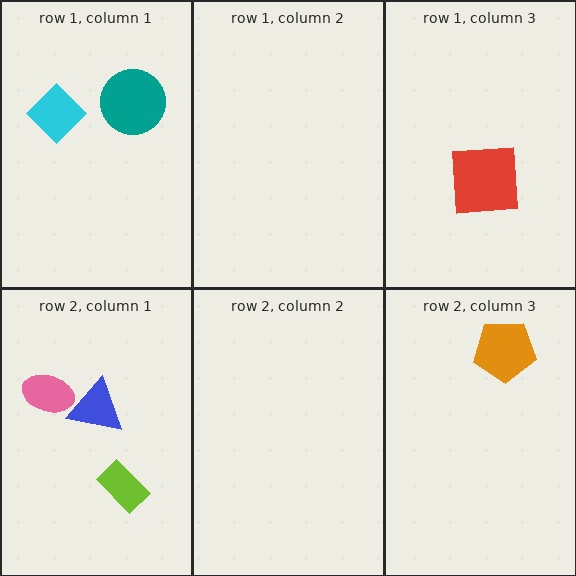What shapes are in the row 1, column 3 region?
The red square.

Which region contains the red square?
The row 1, column 3 region.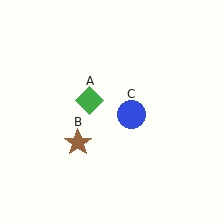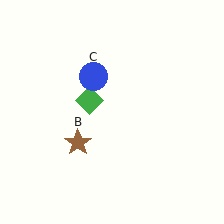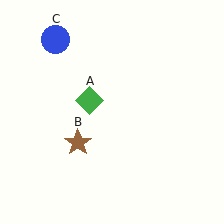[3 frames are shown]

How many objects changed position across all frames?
1 object changed position: blue circle (object C).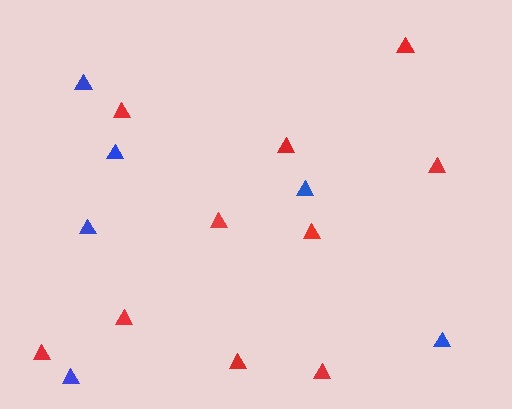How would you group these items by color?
There are 2 groups: one group of red triangles (10) and one group of blue triangles (6).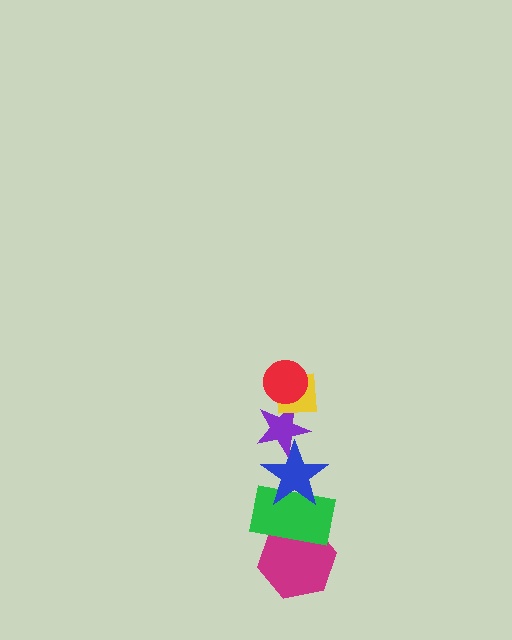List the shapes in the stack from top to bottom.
From top to bottom: the red circle, the yellow square, the purple star, the blue star, the green rectangle, the magenta hexagon.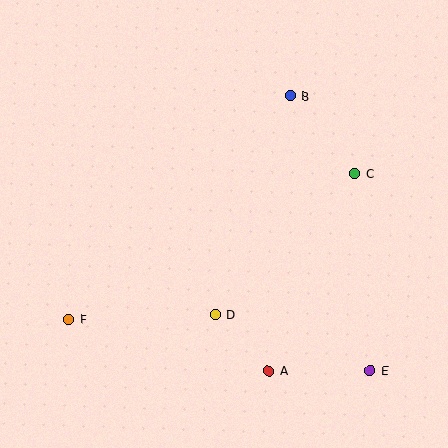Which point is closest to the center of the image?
Point D at (215, 314) is closest to the center.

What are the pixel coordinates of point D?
Point D is at (215, 314).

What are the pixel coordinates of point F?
Point F is at (68, 320).